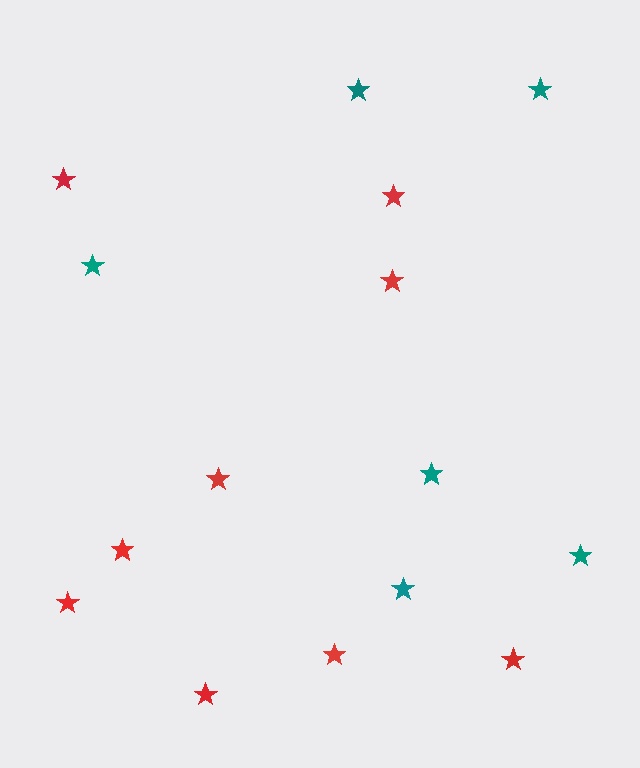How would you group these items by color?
There are 2 groups: one group of teal stars (6) and one group of red stars (9).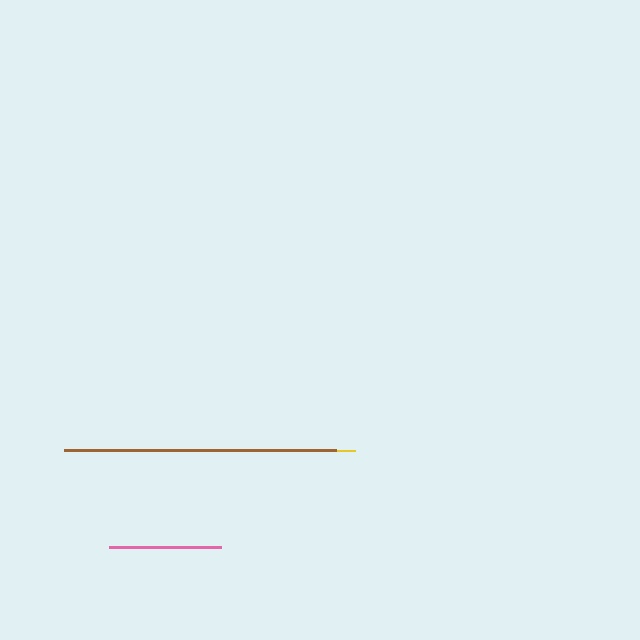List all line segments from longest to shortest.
From longest to shortest: yellow, brown, pink.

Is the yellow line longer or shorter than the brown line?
The yellow line is longer than the brown line.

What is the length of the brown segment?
The brown segment is approximately 272 pixels long.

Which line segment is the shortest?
The pink line is the shortest at approximately 112 pixels.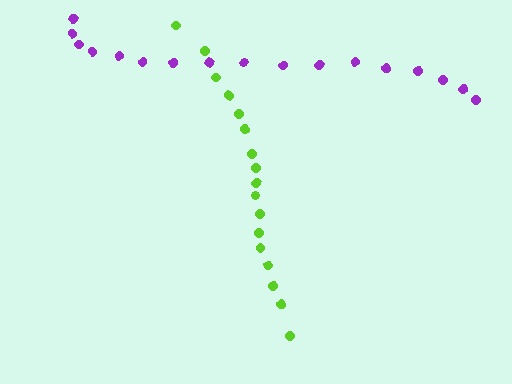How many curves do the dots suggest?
There are 2 distinct paths.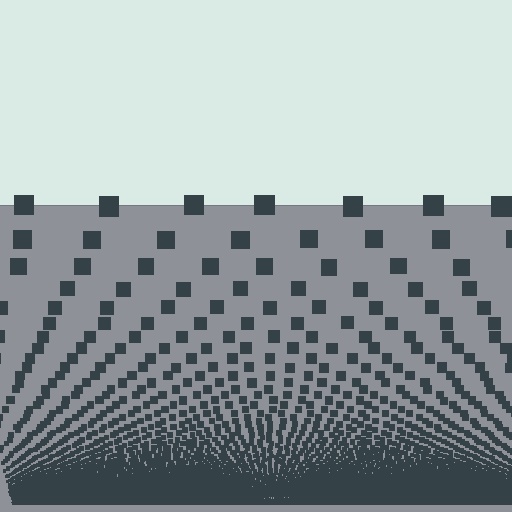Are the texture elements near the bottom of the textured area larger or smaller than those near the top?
Smaller. The gradient is inverted — elements near the bottom are smaller and denser.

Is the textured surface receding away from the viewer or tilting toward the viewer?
The surface appears to tilt toward the viewer. Texture elements get larger and sparser toward the top.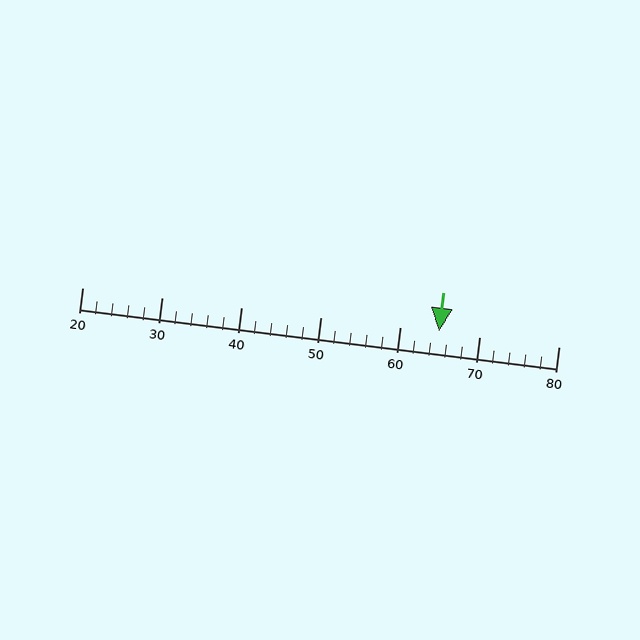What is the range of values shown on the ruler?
The ruler shows values from 20 to 80.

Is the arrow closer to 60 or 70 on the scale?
The arrow is closer to 60.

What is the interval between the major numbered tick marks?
The major tick marks are spaced 10 units apart.